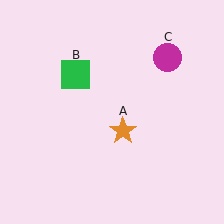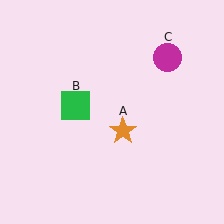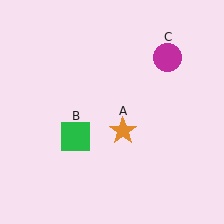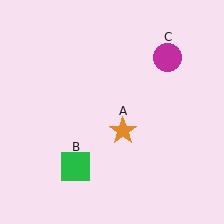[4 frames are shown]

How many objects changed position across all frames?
1 object changed position: green square (object B).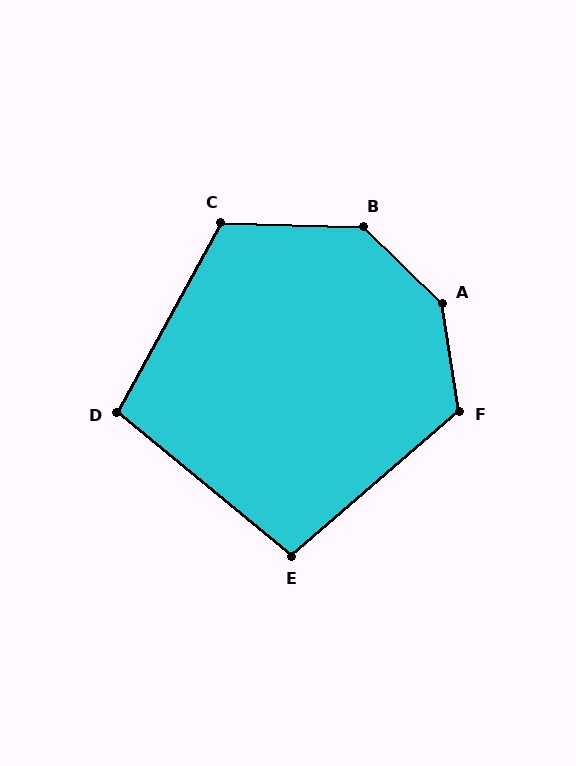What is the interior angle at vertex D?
Approximately 101 degrees (obtuse).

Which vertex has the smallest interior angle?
E, at approximately 100 degrees.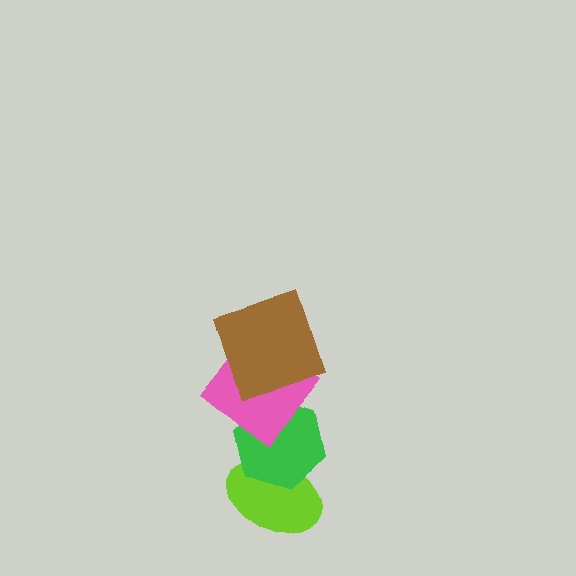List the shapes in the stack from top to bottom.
From top to bottom: the brown square, the pink diamond, the green hexagon, the lime ellipse.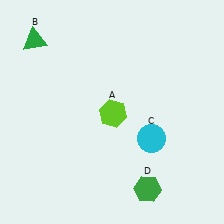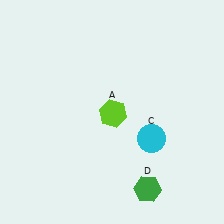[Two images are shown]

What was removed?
The green triangle (B) was removed in Image 2.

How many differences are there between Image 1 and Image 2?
There is 1 difference between the two images.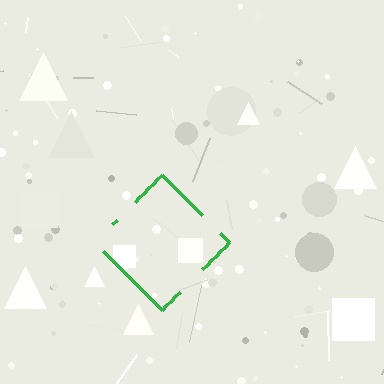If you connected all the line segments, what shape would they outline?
They would outline a diamond.